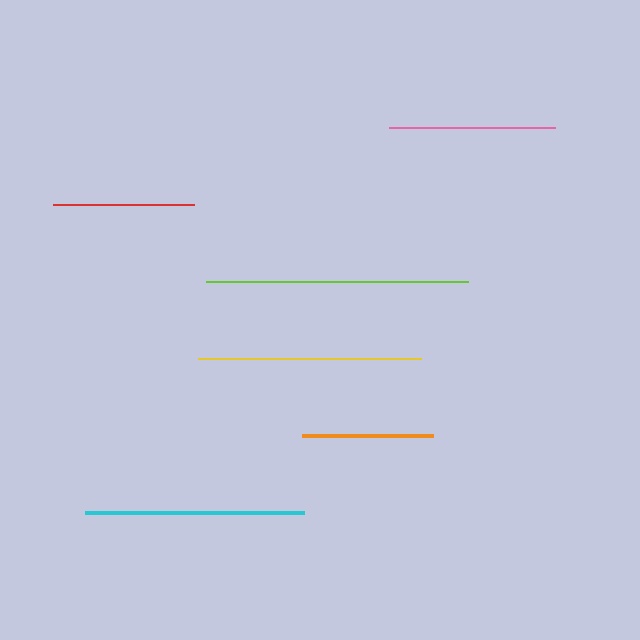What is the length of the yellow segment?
The yellow segment is approximately 223 pixels long.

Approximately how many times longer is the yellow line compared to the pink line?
The yellow line is approximately 1.3 times the length of the pink line.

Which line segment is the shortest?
The orange line is the shortest at approximately 131 pixels.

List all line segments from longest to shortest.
From longest to shortest: lime, yellow, cyan, pink, red, orange.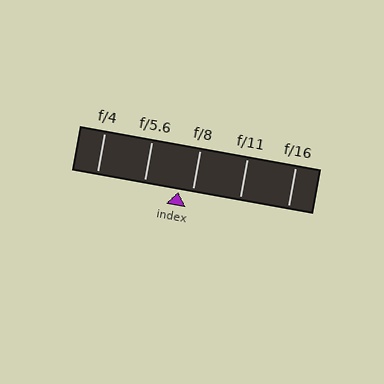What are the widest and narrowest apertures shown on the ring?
The widest aperture shown is f/4 and the narrowest is f/16.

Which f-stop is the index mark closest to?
The index mark is closest to f/8.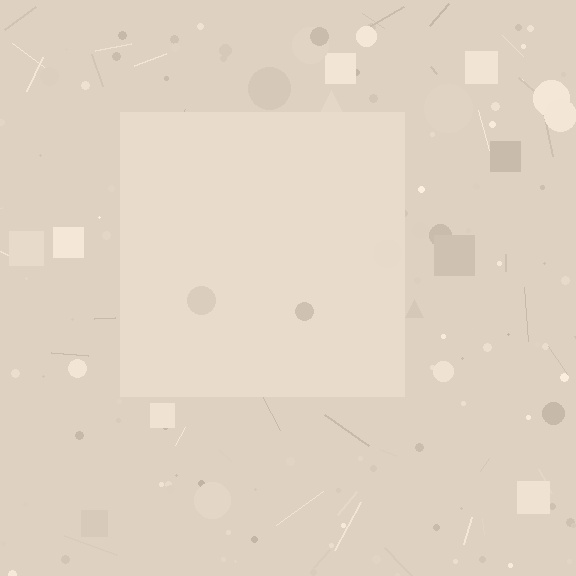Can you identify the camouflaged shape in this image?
The camouflaged shape is a square.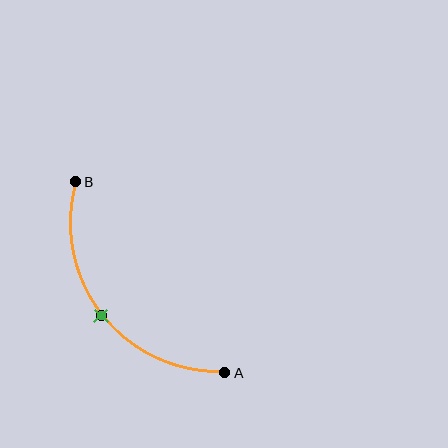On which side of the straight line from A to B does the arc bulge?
The arc bulges below and to the left of the straight line connecting A and B.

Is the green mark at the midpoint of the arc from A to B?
Yes. The green mark lies on the arc at equal arc-length from both A and B — it is the arc midpoint.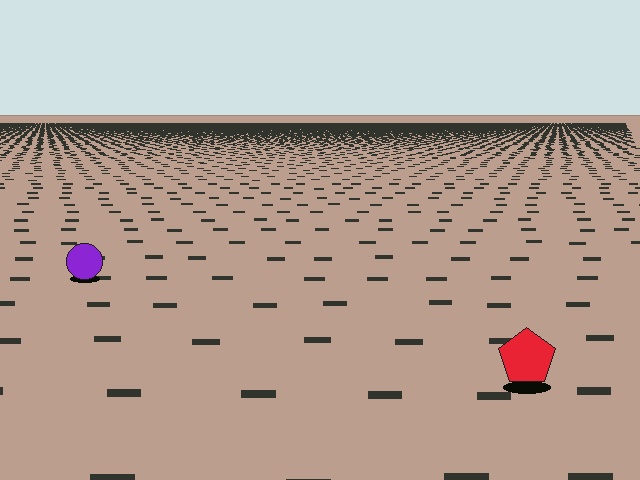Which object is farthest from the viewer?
The purple circle is farthest from the viewer. It appears smaller and the ground texture around it is denser.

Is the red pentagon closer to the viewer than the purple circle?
Yes. The red pentagon is closer — you can tell from the texture gradient: the ground texture is coarser near it.